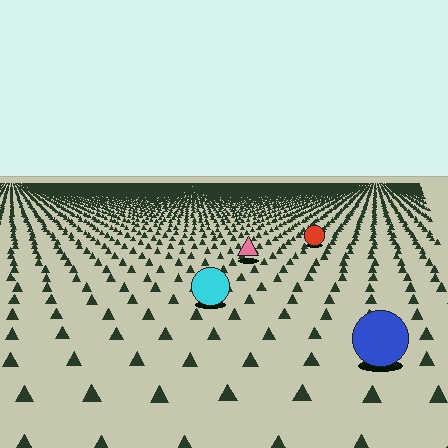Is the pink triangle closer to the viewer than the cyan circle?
No. The cyan circle is closer — you can tell from the texture gradient: the ground texture is coarser near it.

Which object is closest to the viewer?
The blue circle is closest. The texture marks near it are larger and more spread out.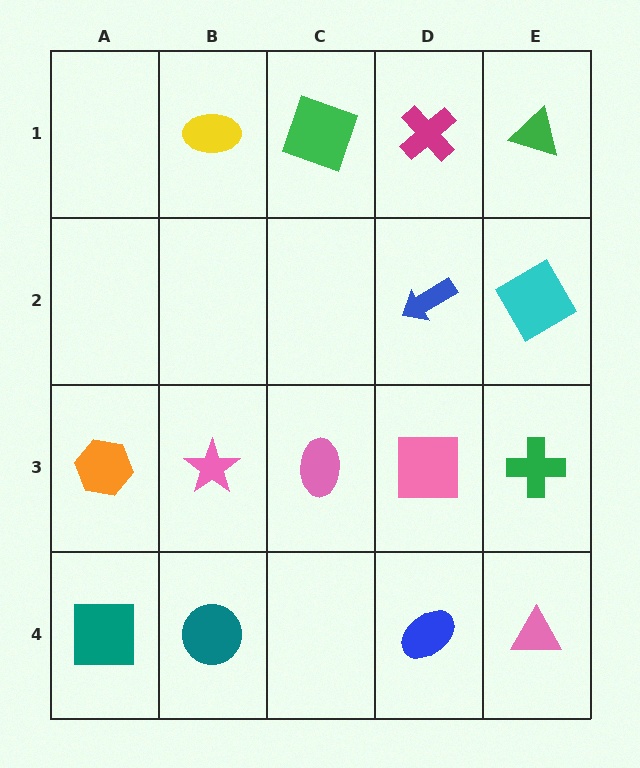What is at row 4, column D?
A blue ellipse.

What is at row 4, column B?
A teal circle.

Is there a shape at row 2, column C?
No, that cell is empty.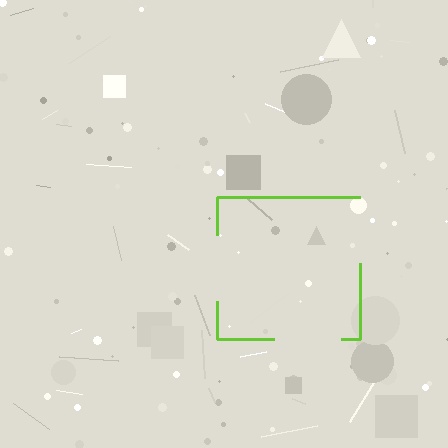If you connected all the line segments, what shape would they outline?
They would outline a square.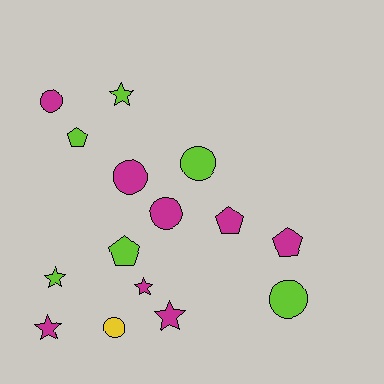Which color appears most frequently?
Magenta, with 8 objects.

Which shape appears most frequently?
Circle, with 6 objects.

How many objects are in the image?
There are 15 objects.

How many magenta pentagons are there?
There are 2 magenta pentagons.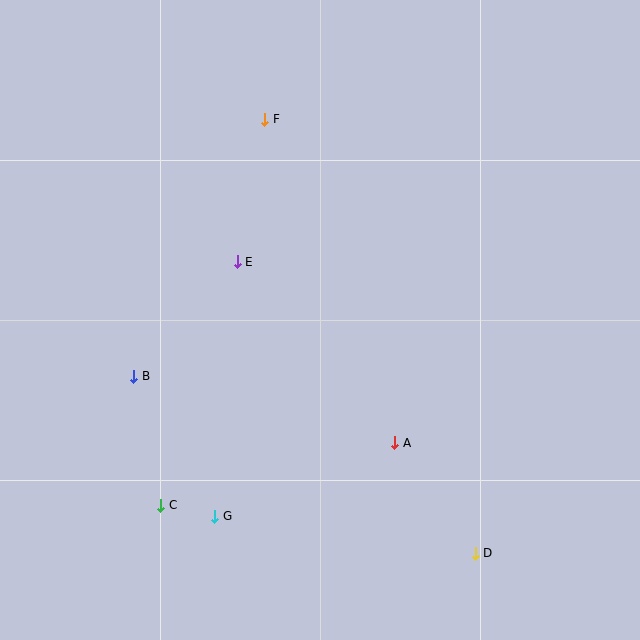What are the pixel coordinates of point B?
Point B is at (134, 376).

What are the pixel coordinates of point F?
Point F is at (265, 119).